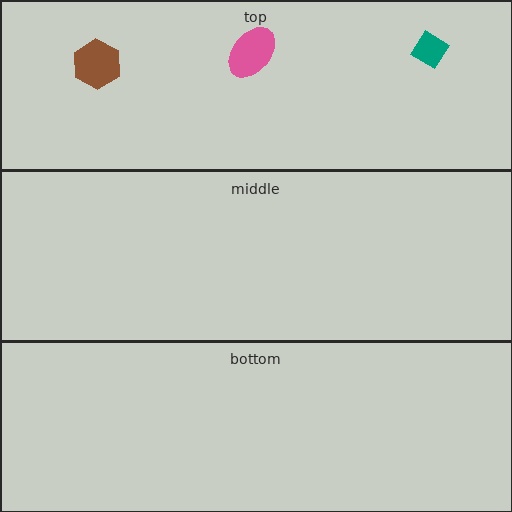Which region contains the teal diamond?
The top region.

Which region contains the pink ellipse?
The top region.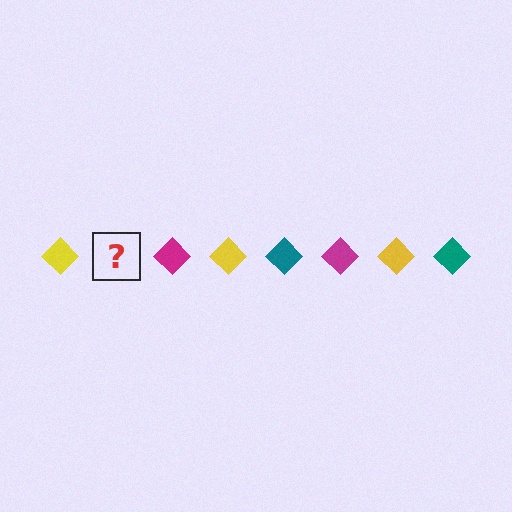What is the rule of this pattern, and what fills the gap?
The rule is that the pattern cycles through yellow, teal, magenta diamonds. The gap should be filled with a teal diamond.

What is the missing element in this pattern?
The missing element is a teal diamond.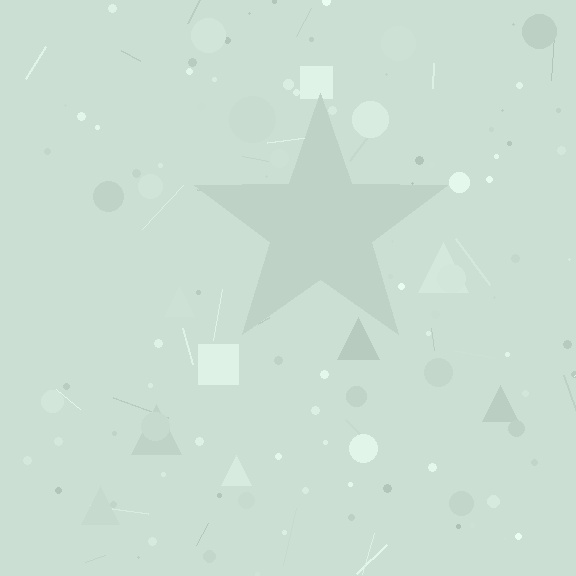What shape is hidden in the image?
A star is hidden in the image.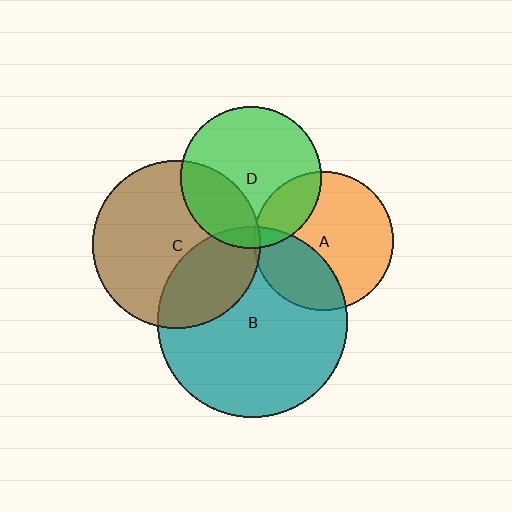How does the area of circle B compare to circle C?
Approximately 1.3 times.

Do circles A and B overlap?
Yes.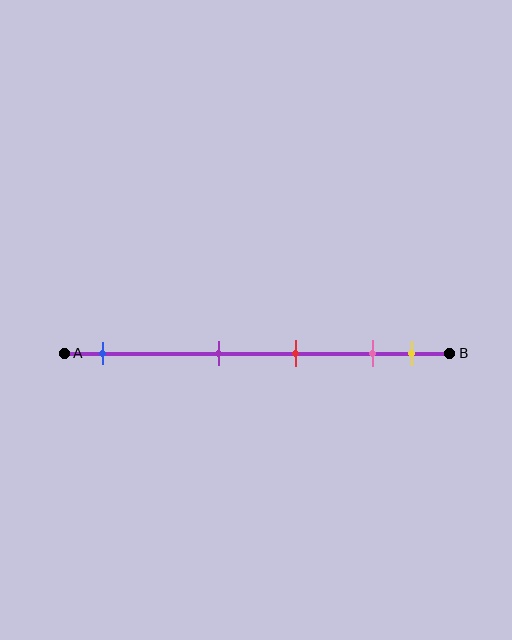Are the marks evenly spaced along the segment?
No, the marks are not evenly spaced.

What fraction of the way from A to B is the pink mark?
The pink mark is approximately 80% (0.8) of the way from A to B.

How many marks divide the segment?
There are 5 marks dividing the segment.